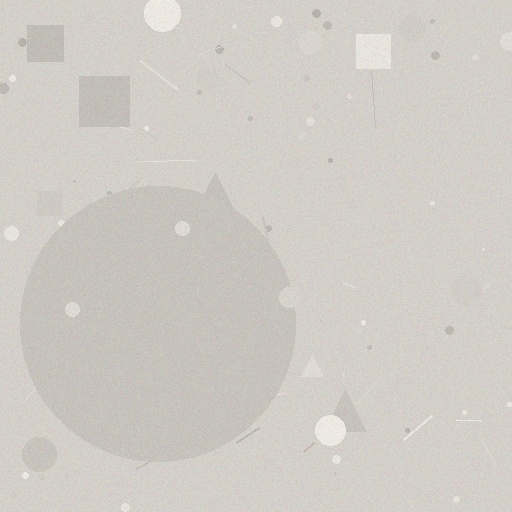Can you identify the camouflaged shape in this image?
The camouflaged shape is a circle.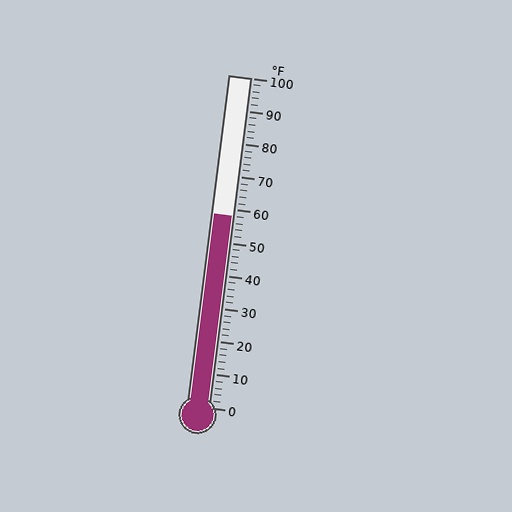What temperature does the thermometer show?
The thermometer shows approximately 58°F.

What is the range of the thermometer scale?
The thermometer scale ranges from 0°F to 100°F.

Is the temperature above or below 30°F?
The temperature is above 30°F.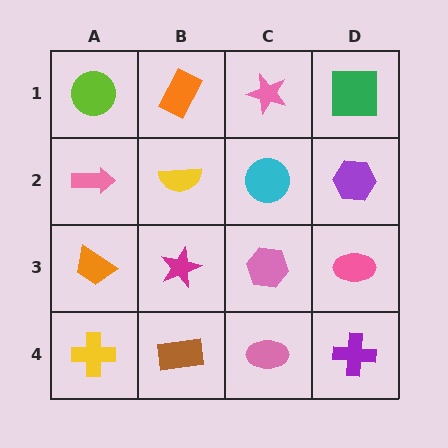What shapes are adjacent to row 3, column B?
A yellow semicircle (row 2, column B), a brown rectangle (row 4, column B), an orange trapezoid (row 3, column A), a pink hexagon (row 3, column C).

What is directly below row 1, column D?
A purple hexagon.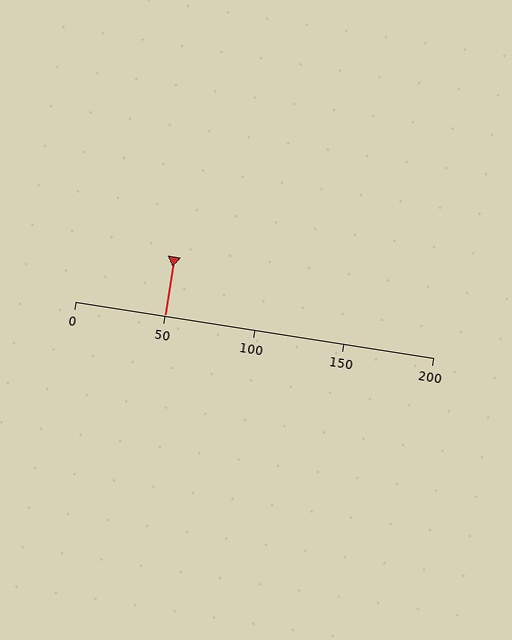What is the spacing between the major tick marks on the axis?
The major ticks are spaced 50 apart.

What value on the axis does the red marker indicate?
The marker indicates approximately 50.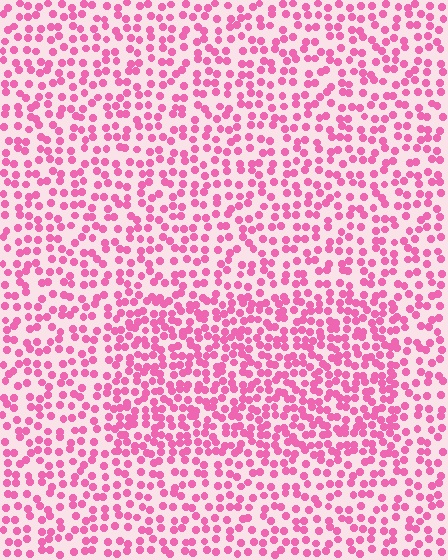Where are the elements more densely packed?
The elements are more densely packed inside the rectangle boundary.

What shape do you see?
I see a rectangle.